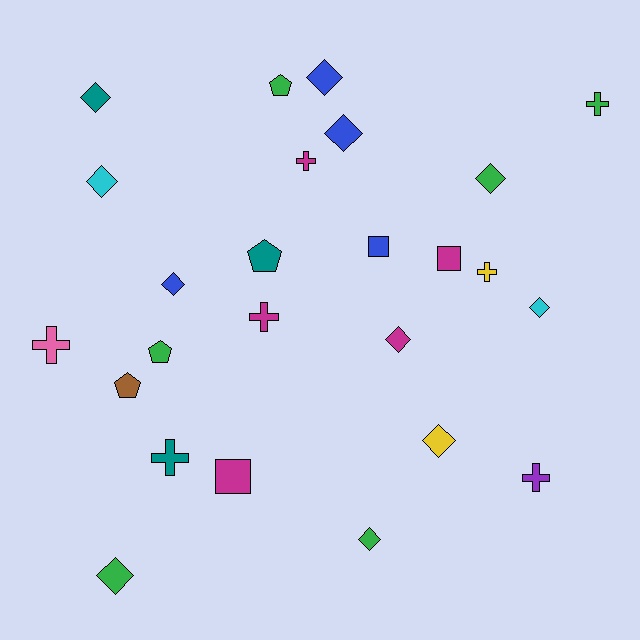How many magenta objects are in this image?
There are 5 magenta objects.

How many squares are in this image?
There are 3 squares.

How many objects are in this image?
There are 25 objects.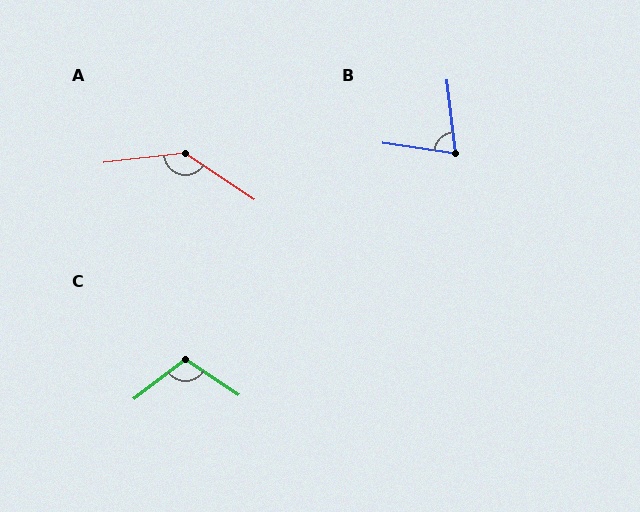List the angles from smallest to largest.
B (76°), C (109°), A (140°).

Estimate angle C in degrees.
Approximately 109 degrees.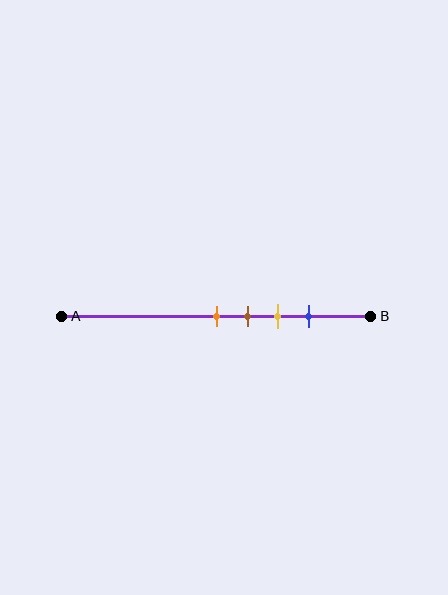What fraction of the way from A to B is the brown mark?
The brown mark is approximately 60% (0.6) of the way from A to B.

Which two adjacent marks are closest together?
The orange and brown marks are the closest adjacent pair.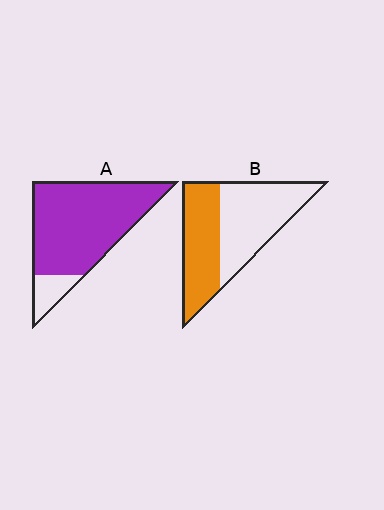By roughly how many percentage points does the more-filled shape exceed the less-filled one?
By roughly 40 percentage points (A over B).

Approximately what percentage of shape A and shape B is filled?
A is approximately 85% and B is approximately 45%.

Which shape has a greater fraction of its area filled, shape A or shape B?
Shape A.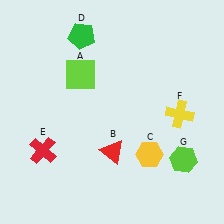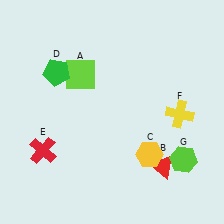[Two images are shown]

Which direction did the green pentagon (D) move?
The green pentagon (D) moved down.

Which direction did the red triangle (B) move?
The red triangle (B) moved right.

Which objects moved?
The objects that moved are: the red triangle (B), the green pentagon (D).